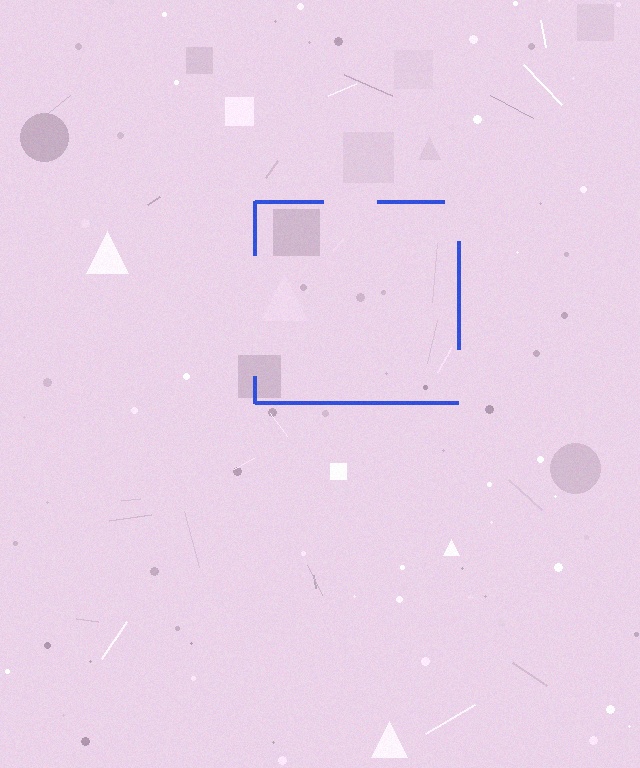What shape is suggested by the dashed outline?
The dashed outline suggests a square.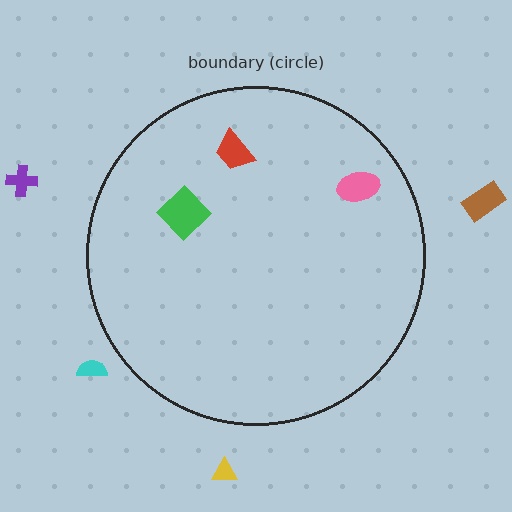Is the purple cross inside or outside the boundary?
Outside.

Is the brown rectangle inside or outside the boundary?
Outside.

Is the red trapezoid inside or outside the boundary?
Inside.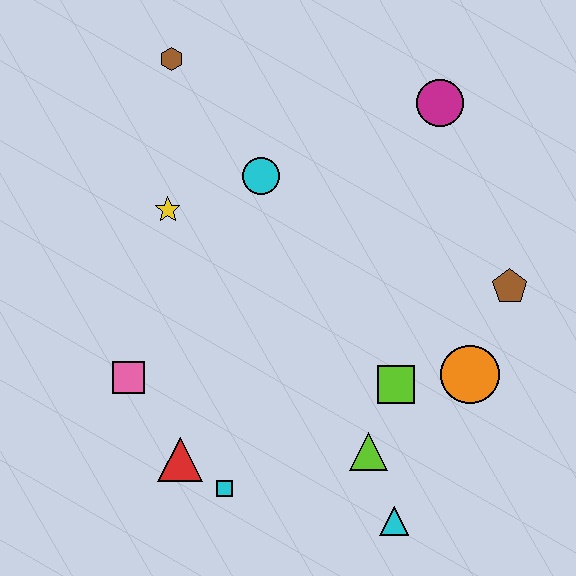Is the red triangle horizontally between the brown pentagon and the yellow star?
Yes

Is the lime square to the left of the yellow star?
No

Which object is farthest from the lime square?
The brown hexagon is farthest from the lime square.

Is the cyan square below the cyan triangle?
No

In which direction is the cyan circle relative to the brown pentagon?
The cyan circle is to the left of the brown pentagon.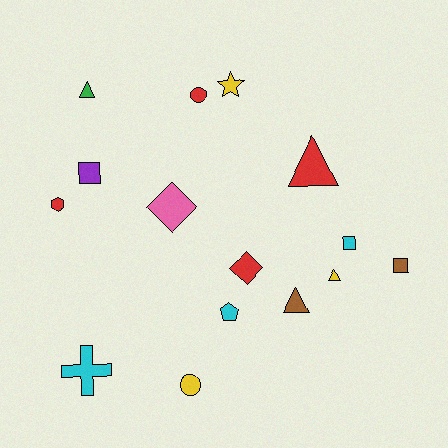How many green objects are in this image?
There is 1 green object.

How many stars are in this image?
There is 1 star.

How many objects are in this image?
There are 15 objects.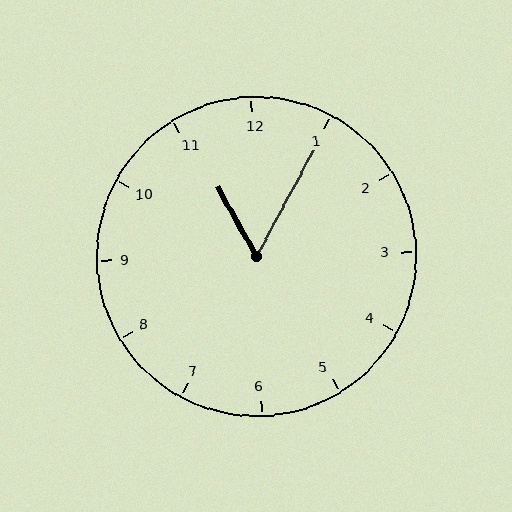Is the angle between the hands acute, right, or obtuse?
It is acute.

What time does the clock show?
11:05.